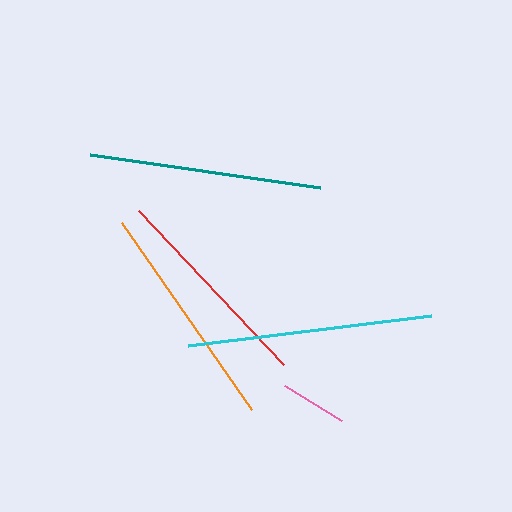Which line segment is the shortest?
The pink line is the shortest at approximately 67 pixels.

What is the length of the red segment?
The red segment is approximately 212 pixels long.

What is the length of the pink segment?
The pink segment is approximately 67 pixels long.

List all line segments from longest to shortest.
From longest to shortest: cyan, teal, orange, red, pink.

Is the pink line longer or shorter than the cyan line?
The cyan line is longer than the pink line.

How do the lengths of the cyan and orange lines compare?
The cyan and orange lines are approximately the same length.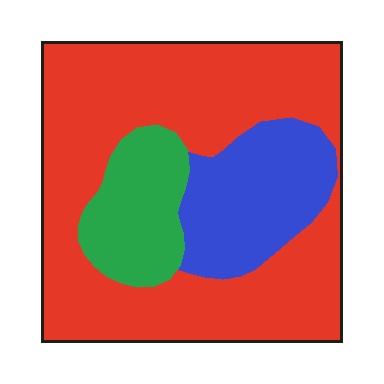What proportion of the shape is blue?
Blue takes up about one fifth (1/5) of the shape.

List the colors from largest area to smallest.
From largest to smallest: red, blue, green.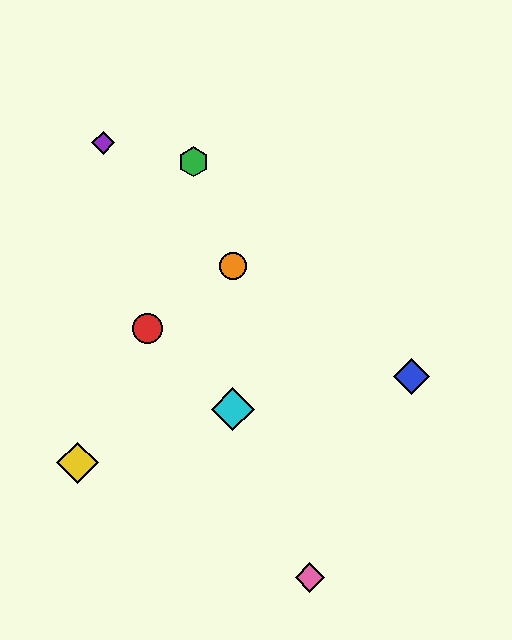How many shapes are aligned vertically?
2 shapes (the orange circle, the cyan diamond) are aligned vertically.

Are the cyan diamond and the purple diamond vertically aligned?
No, the cyan diamond is at x≈233 and the purple diamond is at x≈103.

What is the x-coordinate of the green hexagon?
The green hexagon is at x≈194.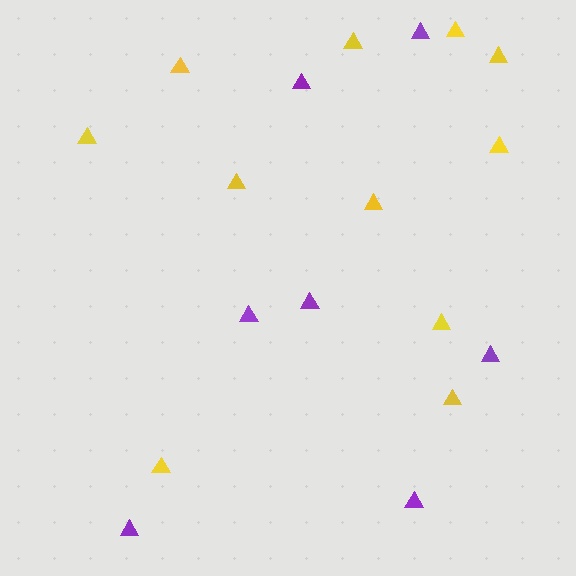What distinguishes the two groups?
There are 2 groups: one group of purple triangles (7) and one group of yellow triangles (11).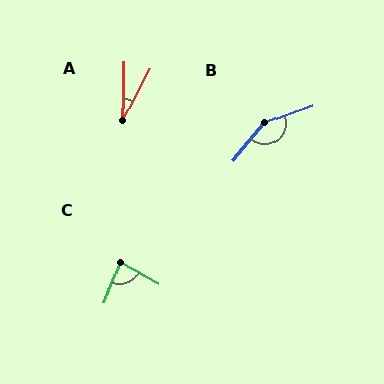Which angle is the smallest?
A, at approximately 27 degrees.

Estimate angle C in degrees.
Approximately 82 degrees.